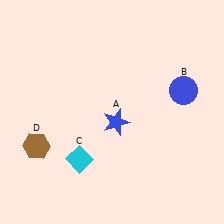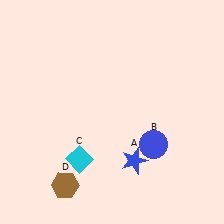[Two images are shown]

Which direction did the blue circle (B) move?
The blue circle (B) moved down.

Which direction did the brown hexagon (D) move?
The brown hexagon (D) moved down.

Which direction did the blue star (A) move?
The blue star (A) moved down.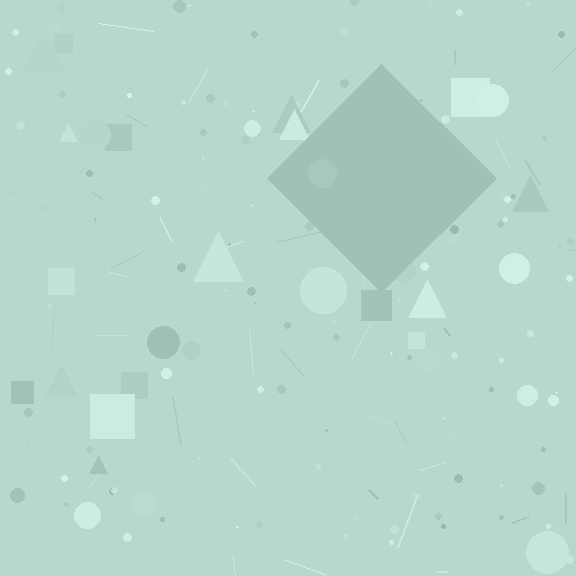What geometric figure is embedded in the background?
A diamond is embedded in the background.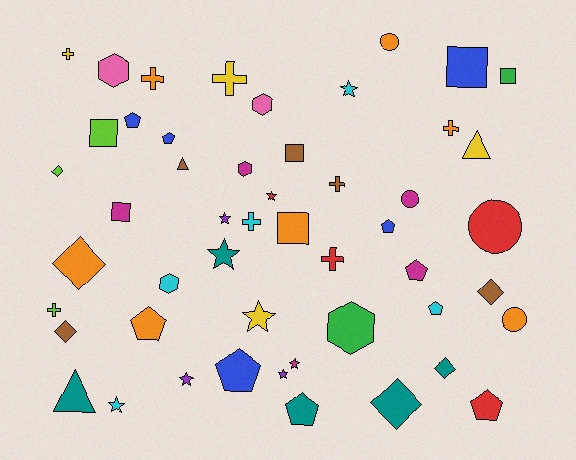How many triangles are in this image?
There are 3 triangles.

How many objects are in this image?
There are 50 objects.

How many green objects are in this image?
There are 2 green objects.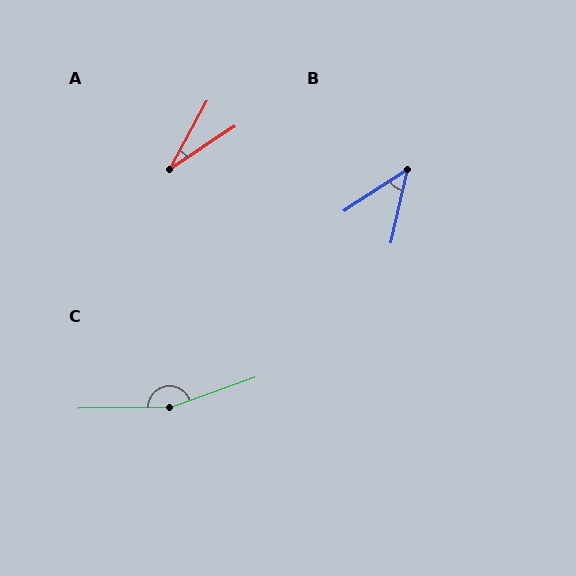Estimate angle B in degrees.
Approximately 44 degrees.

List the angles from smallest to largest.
A (28°), B (44°), C (161°).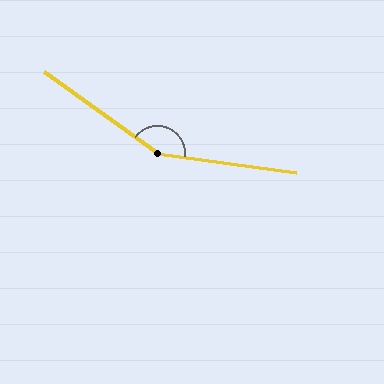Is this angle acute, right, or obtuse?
It is obtuse.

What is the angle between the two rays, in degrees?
Approximately 152 degrees.